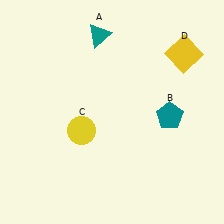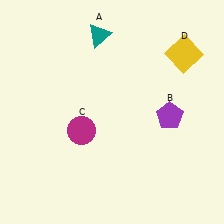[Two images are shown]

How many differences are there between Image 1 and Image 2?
There are 2 differences between the two images.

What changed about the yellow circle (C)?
In Image 1, C is yellow. In Image 2, it changed to magenta.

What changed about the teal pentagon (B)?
In Image 1, B is teal. In Image 2, it changed to purple.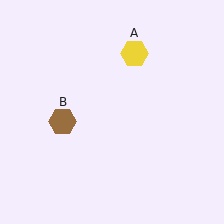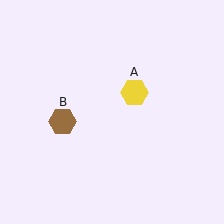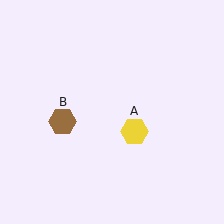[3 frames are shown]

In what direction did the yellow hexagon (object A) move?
The yellow hexagon (object A) moved down.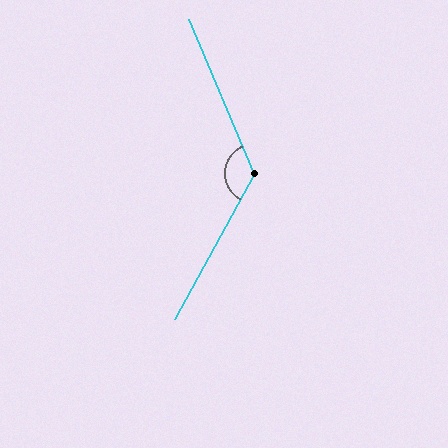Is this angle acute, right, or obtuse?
It is obtuse.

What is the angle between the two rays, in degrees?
Approximately 128 degrees.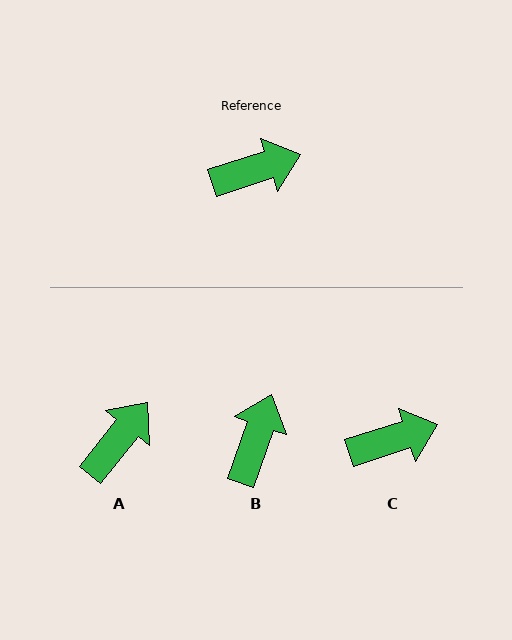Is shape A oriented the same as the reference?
No, it is off by about 34 degrees.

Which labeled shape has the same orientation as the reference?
C.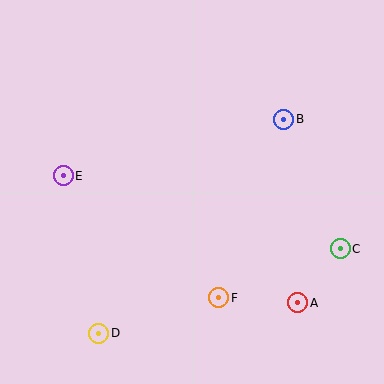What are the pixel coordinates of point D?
Point D is at (99, 333).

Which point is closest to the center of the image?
Point F at (219, 298) is closest to the center.